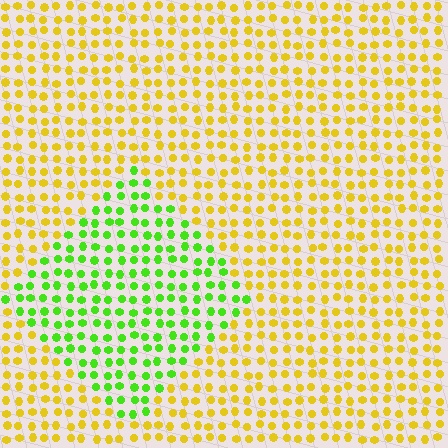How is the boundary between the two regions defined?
The boundary is defined purely by a slight shift in hue (about 56 degrees). Spacing, size, and orientation are identical on both sides.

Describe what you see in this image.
The image is filled with small yellow elements in a uniform arrangement. A diamond-shaped region is visible where the elements are tinted to a slightly different hue, forming a subtle color boundary.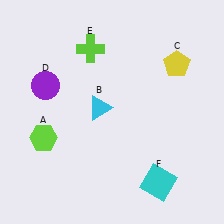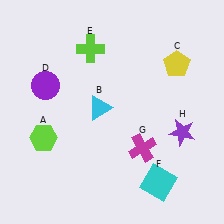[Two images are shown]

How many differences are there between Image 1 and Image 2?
There are 2 differences between the two images.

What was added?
A magenta cross (G), a purple star (H) were added in Image 2.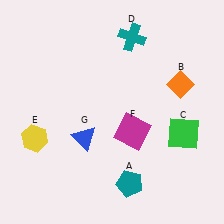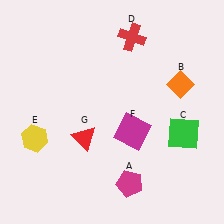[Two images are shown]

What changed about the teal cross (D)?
In Image 1, D is teal. In Image 2, it changed to red.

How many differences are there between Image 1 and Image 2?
There are 3 differences between the two images.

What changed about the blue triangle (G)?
In Image 1, G is blue. In Image 2, it changed to red.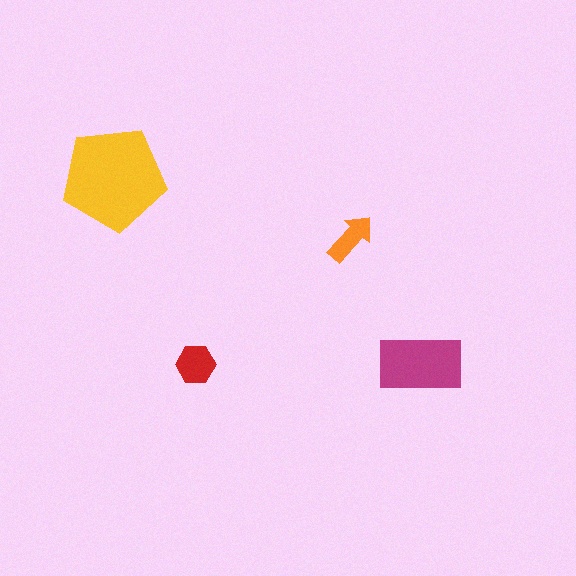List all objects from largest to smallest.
The yellow pentagon, the magenta rectangle, the red hexagon, the orange arrow.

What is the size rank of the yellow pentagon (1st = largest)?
1st.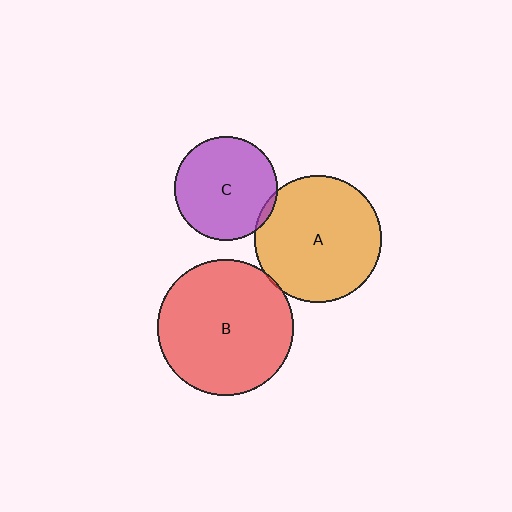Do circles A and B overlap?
Yes.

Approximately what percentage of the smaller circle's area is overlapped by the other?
Approximately 5%.